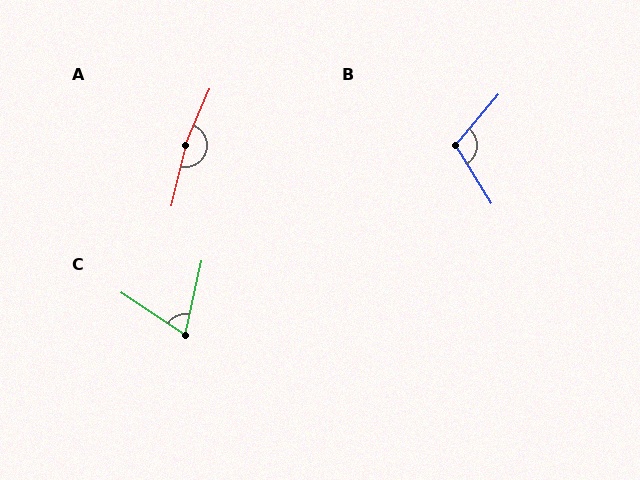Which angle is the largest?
A, at approximately 170 degrees.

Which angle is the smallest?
C, at approximately 69 degrees.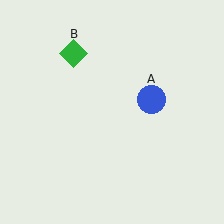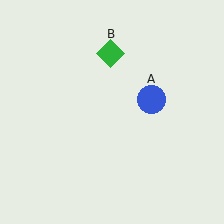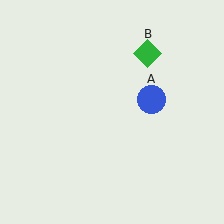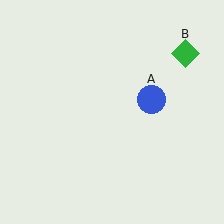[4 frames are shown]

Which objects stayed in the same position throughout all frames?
Blue circle (object A) remained stationary.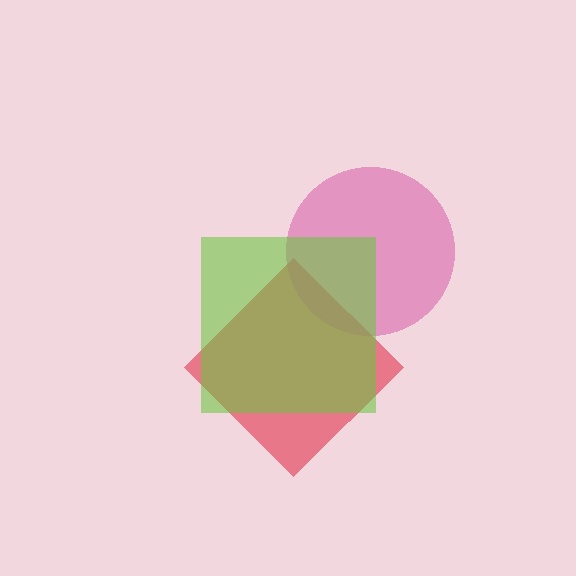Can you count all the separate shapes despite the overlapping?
Yes, there are 3 separate shapes.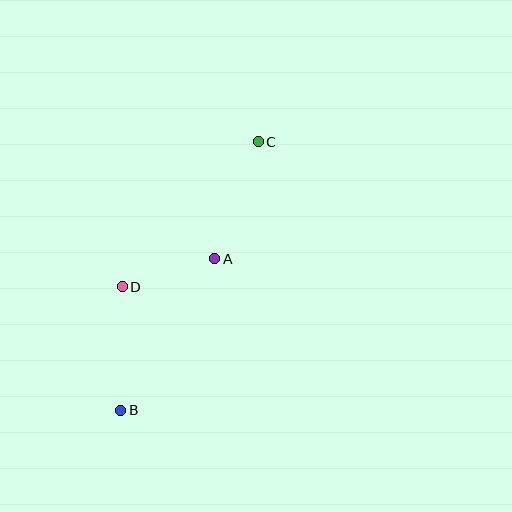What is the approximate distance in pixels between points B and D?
The distance between B and D is approximately 123 pixels.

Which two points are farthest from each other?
Points B and C are farthest from each other.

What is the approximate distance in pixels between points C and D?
The distance between C and D is approximately 199 pixels.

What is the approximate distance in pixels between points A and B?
The distance between A and B is approximately 178 pixels.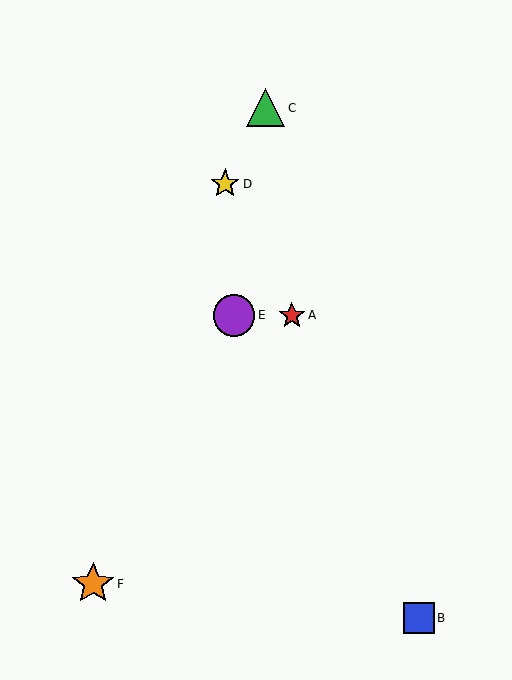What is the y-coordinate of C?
Object C is at y≈108.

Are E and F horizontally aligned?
No, E is at y≈315 and F is at y≈584.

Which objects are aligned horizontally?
Objects A, E are aligned horizontally.